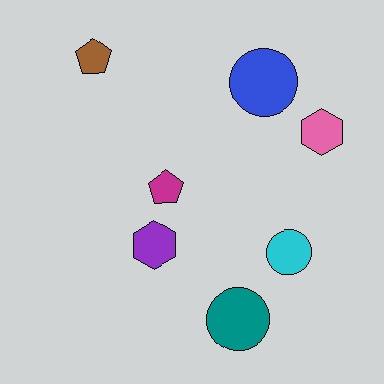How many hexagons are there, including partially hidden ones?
There are 2 hexagons.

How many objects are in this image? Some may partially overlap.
There are 7 objects.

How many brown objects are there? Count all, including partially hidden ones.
There is 1 brown object.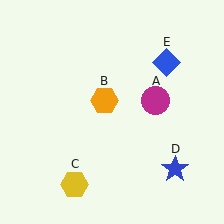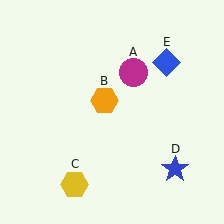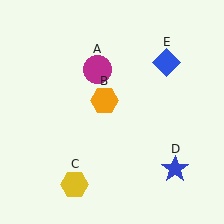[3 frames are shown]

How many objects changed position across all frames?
1 object changed position: magenta circle (object A).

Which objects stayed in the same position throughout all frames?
Orange hexagon (object B) and yellow hexagon (object C) and blue star (object D) and blue diamond (object E) remained stationary.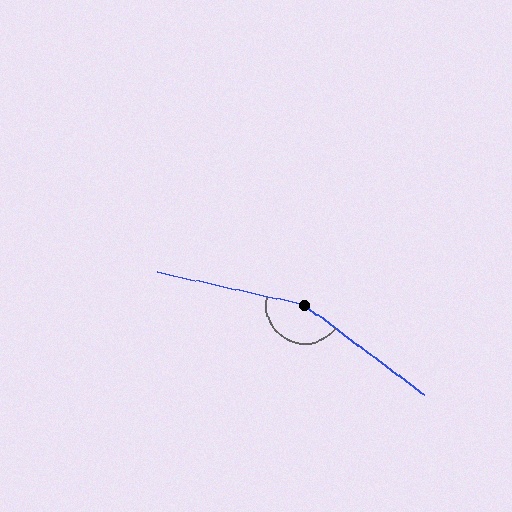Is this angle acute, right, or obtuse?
It is obtuse.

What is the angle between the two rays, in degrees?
Approximately 155 degrees.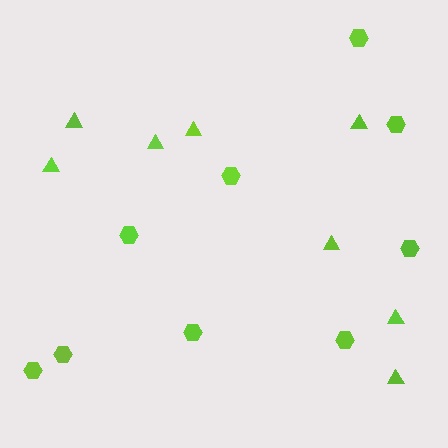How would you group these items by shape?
There are 2 groups: one group of triangles (8) and one group of hexagons (9).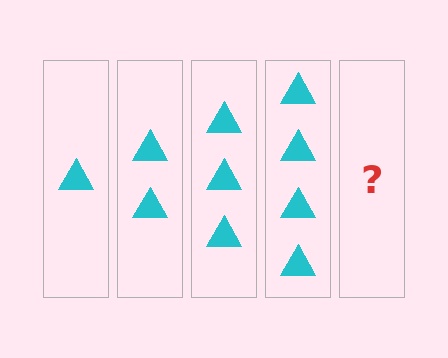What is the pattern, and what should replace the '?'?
The pattern is that each step adds one more triangle. The '?' should be 5 triangles.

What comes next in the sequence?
The next element should be 5 triangles.